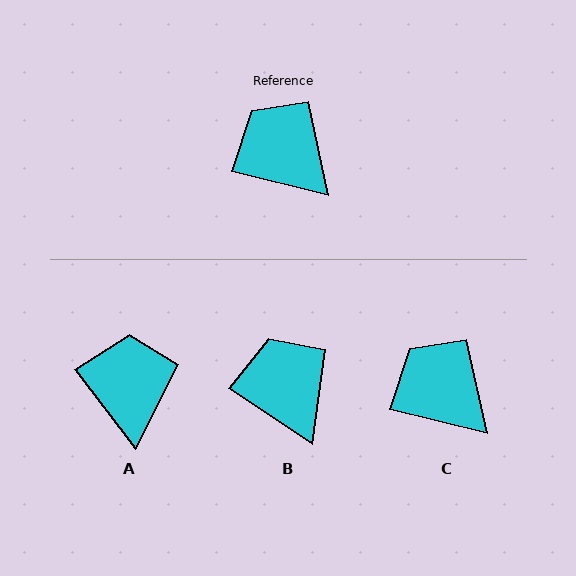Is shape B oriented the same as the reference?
No, it is off by about 20 degrees.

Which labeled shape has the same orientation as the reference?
C.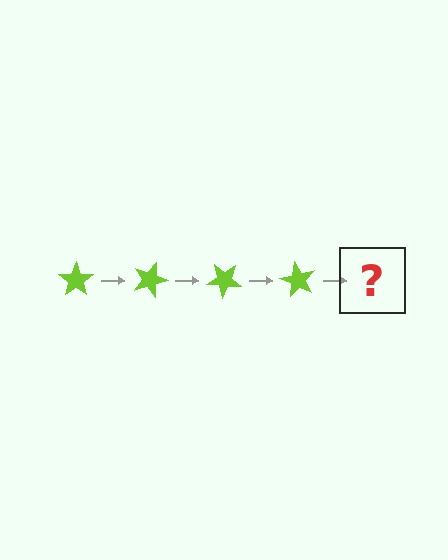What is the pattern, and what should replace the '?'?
The pattern is that the star rotates 20 degrees each step. The '?' should be a lime star rotated 80 degrees.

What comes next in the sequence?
The next element should be a lime star rotated 80 degrees.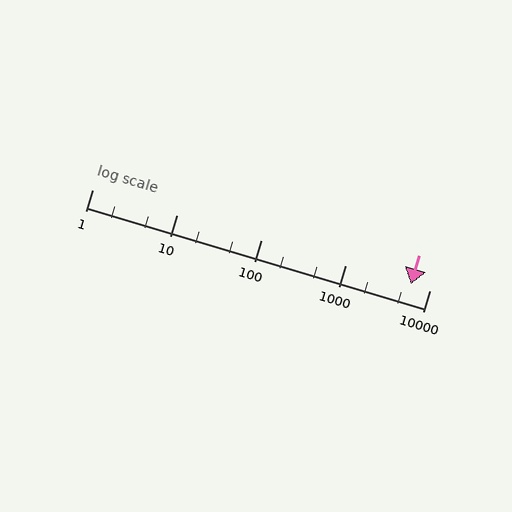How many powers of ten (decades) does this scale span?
The scale spans 4 decades, from 1 to 10000.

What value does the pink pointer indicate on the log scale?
The pointer indicates approximately 6000.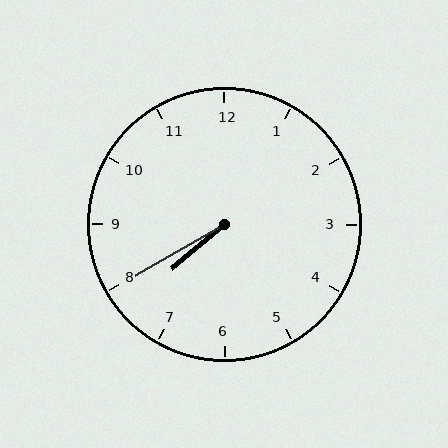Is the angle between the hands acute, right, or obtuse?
It is acute.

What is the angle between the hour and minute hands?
Approximately 10 degrees.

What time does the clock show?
7:40.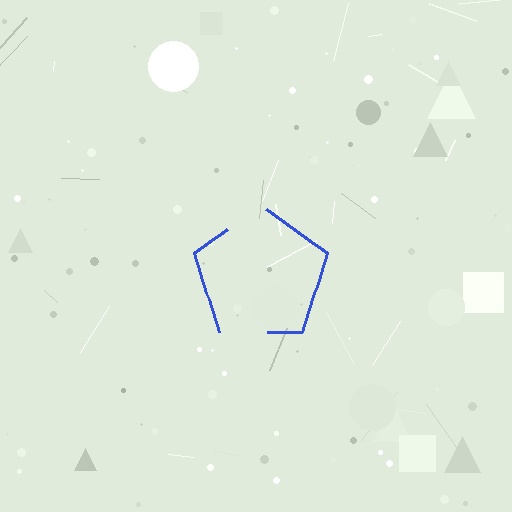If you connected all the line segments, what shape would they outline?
They would outline a pentagon.